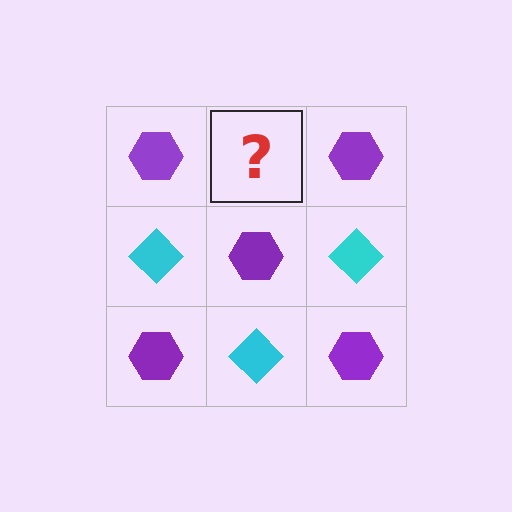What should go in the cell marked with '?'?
The missing cell should contain a cyan diamond.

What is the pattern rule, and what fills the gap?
The rule is that it alternates purple hexagon and cyan diamond in a checkerboard pattern. The gap should be filled with a cyan diamond.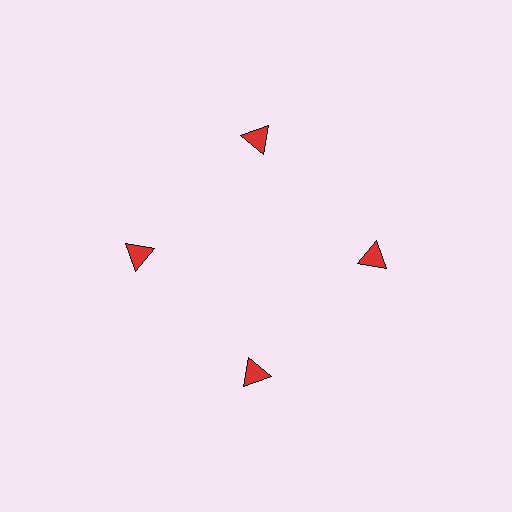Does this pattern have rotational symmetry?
Yes, this pattern has 4-fold rotational symmetry. It looks the same after rotating 90 degrees around the center.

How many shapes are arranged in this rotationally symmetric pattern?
There are 4 shapes, arranged in 4 groups of 1.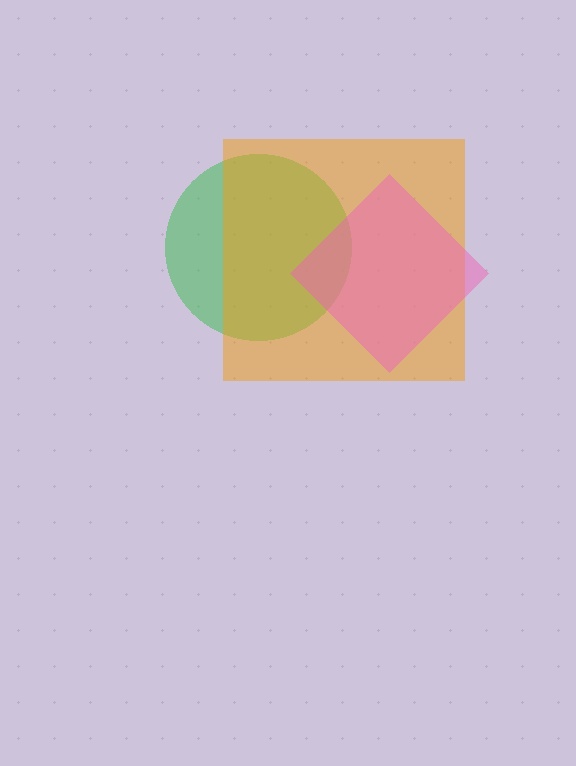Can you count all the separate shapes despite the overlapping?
Yes, there are 3 separate shapes.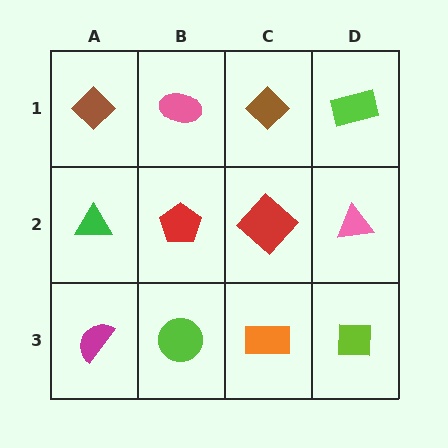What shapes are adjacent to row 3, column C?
A red diamond (row 2, column C), a lime circle (row 3, column B), a lime square (row 3, column D).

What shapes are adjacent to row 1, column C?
A red diamond (row 2, column C), a pink ellipse (row 1, column B), a lime rectangle (row 1, column D).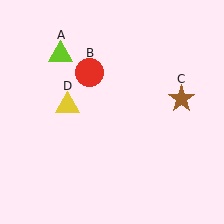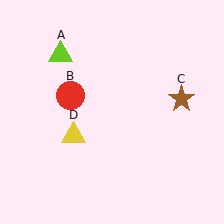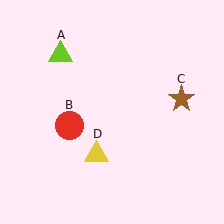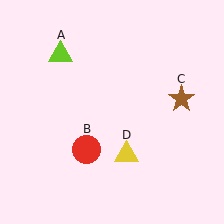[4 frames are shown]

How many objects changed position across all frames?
2 objects changed position: red circle (object B), yellow triangle (object D).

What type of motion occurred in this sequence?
The red circle (object B), yellow triangle (object D) rotated counterclockwise around the center of the scene.